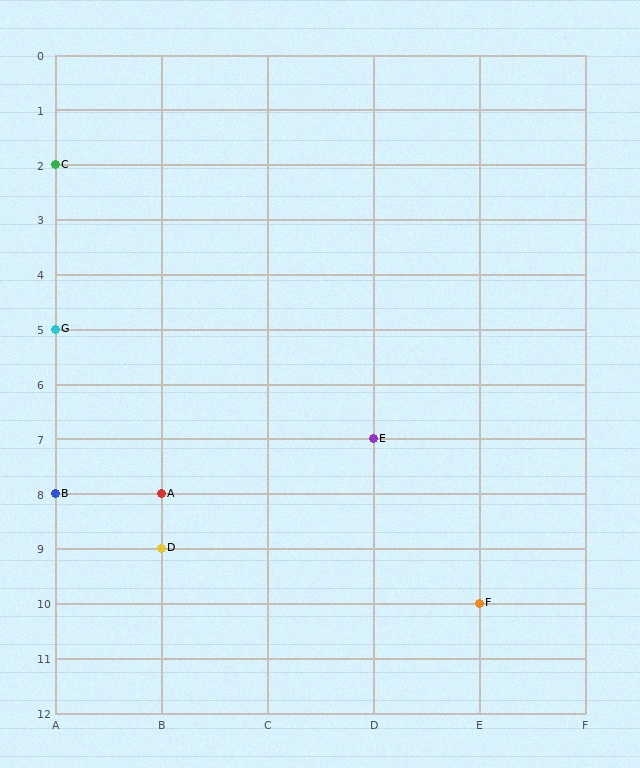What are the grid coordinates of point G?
Point G is at grid coordinates (A, 5).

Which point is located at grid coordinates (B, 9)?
Point D is at (B, 9).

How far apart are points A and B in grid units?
Points A and B are 1 column apart.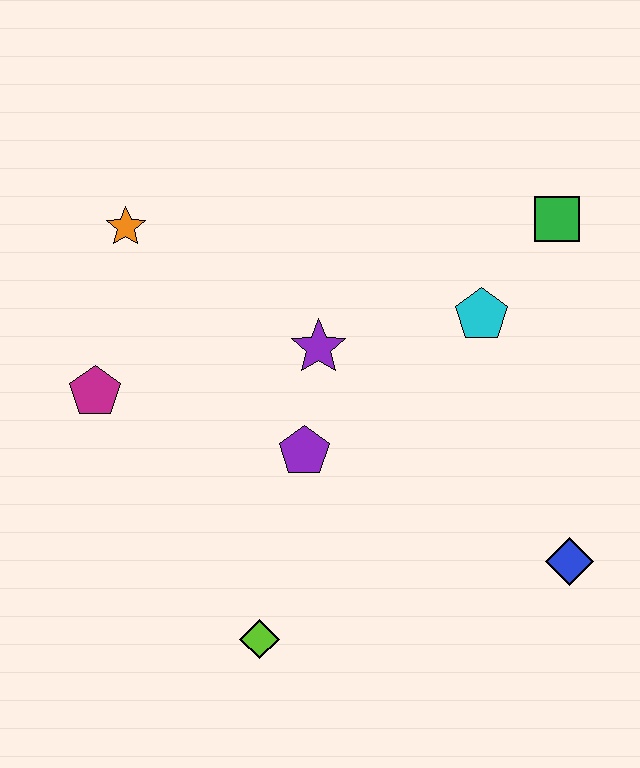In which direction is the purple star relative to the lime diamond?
The purple star is above the lime diamond.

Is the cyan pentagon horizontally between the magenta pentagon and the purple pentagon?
No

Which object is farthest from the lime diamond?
The green square is farthest from the lime diamond.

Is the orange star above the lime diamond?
Yes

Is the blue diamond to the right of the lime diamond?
Yes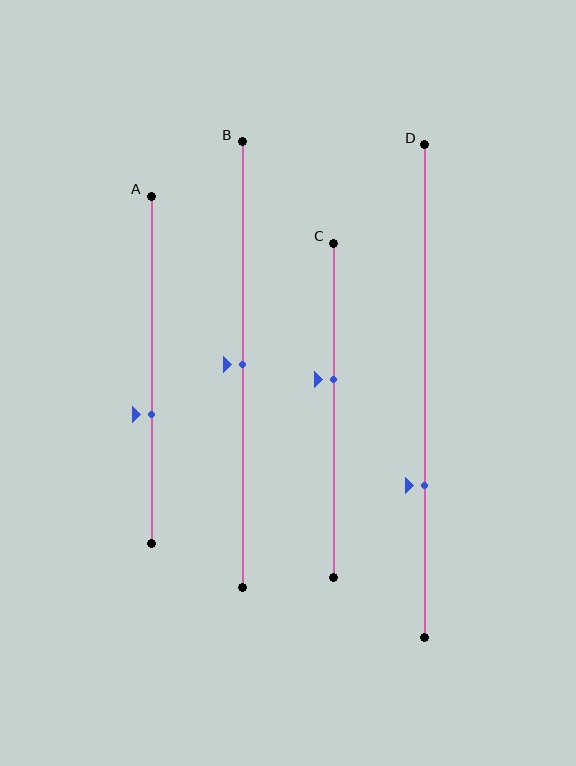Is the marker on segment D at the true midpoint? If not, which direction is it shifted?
No, the marker on segment D is shifted downward by about 19% of the segment length.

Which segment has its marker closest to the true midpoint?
Segment B has its marker closest to the true midpoint.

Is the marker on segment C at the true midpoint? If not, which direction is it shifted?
No, the marker on segment C is shifted upward by about 9% of the segment length.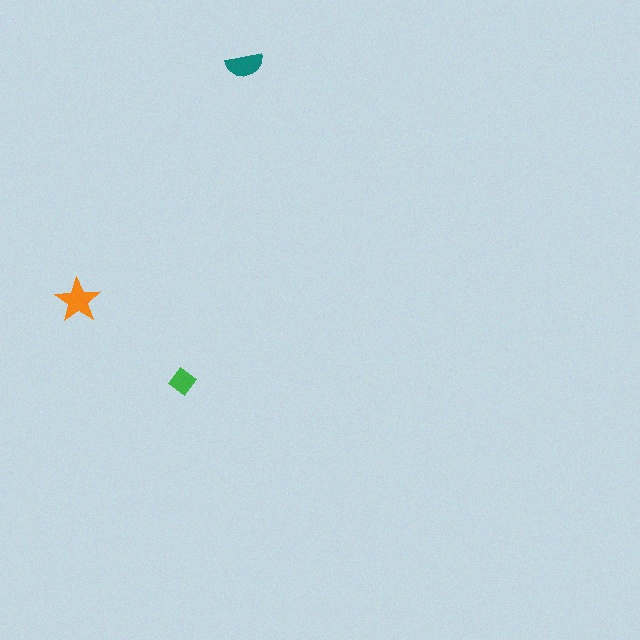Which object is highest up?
The teal semicircle is topmost.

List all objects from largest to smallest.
The orange star, the teal semicircle, the green diamond.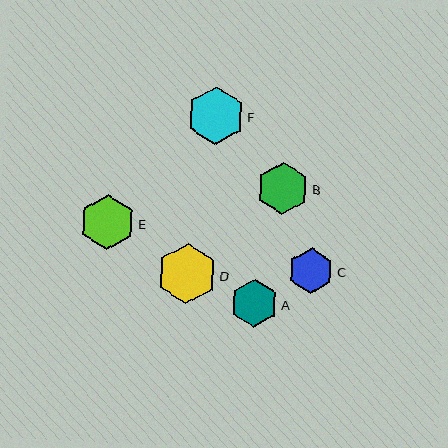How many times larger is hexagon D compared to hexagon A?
Hexagon D is approximately 1.2 times the size of hexagon A.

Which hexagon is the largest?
Hexagon D is the largest with a size of approximately 59 pixels.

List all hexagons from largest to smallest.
From largest to smallest: D, F, E, B, A, C.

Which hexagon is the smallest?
Hexagon C is the smallest with a size of approximately 45 pixels.